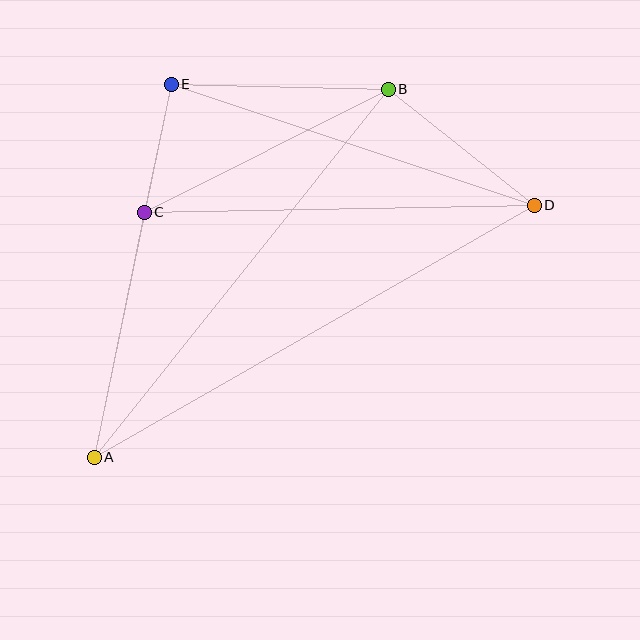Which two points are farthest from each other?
Points A and D are farthest from each other.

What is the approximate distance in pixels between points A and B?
The distance between A and B is approximately 471 pixels.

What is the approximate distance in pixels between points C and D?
The distance between C and D is approximately 390 pixels.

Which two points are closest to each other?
Points C and E are closest to each other.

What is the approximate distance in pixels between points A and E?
The distance between A and E is approximately 381 pixels.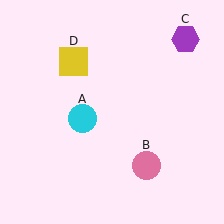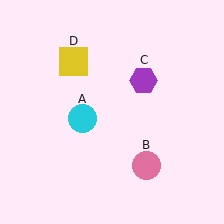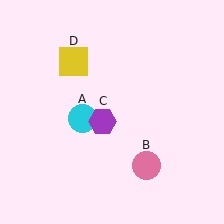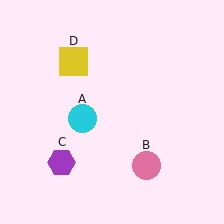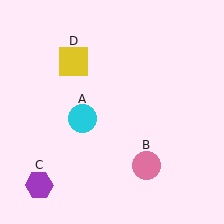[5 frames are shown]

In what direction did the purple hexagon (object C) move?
The purple hexagon (object C) moved down and to the left.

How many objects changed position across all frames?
1 object changed position: purple hexagon (object C).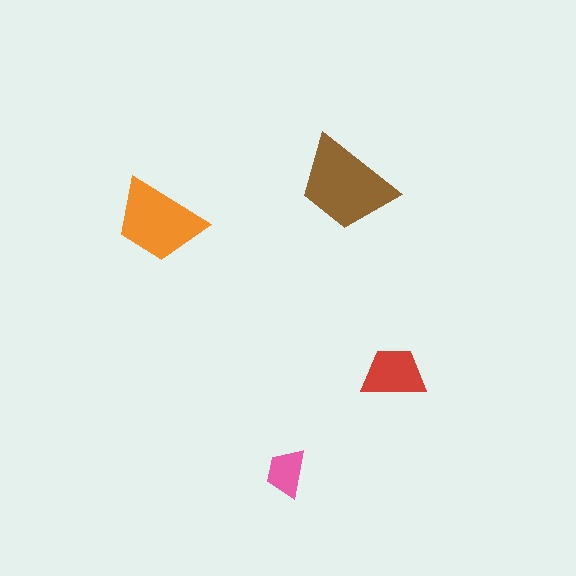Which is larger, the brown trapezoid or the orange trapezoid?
The brown one.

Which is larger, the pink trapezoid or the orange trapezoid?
The orange one.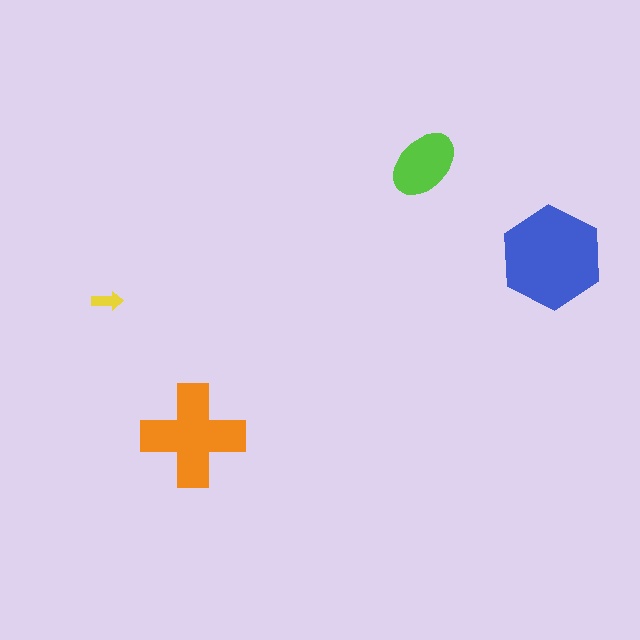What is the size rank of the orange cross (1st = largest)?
2nd.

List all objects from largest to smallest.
The blue hexagon, the orange cross, the lime ellipse, the yellow arrow.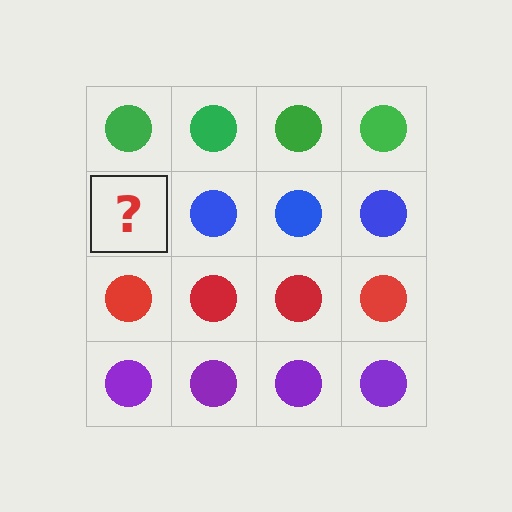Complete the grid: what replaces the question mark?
The question mark should be replaced with a blue circle.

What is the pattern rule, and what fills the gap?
The rule is that each row has a consistent color. The gap should be filled with a blue circle.